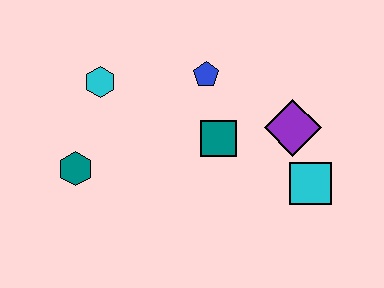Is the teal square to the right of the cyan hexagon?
Yes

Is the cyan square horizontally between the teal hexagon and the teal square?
No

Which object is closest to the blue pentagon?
The teal square is closest to the blue pentagon.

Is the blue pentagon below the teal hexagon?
No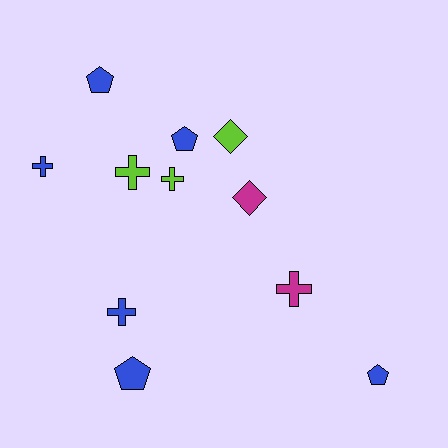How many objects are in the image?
There are 11 objects.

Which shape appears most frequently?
Cross, with 5 objects.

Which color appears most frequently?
Blue, with 6 objects.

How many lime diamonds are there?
There is 1 lime diamond.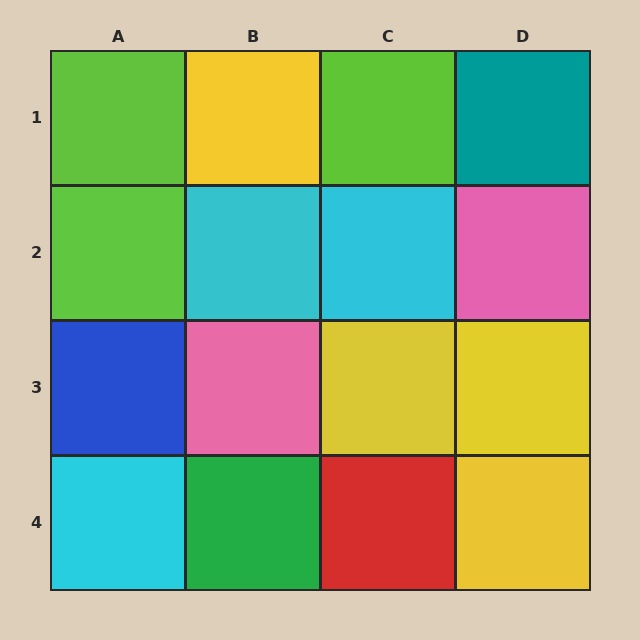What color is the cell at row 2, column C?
Cyan.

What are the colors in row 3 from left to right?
Blue, pink, yellow, yellow.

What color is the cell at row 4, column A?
Cyan.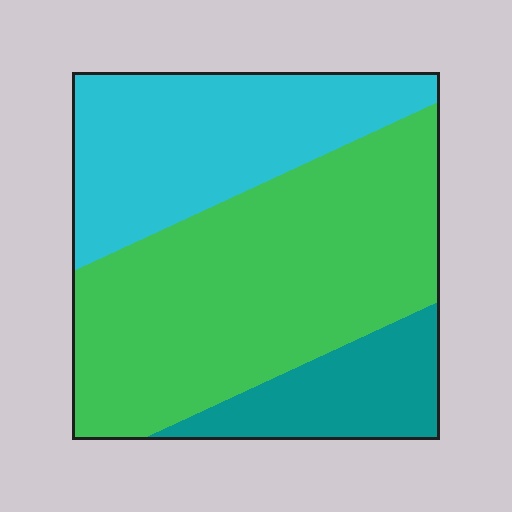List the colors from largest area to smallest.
From largest to smallest: green, cyan, teal.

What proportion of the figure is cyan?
Cyan covers roughly 30% of the figure.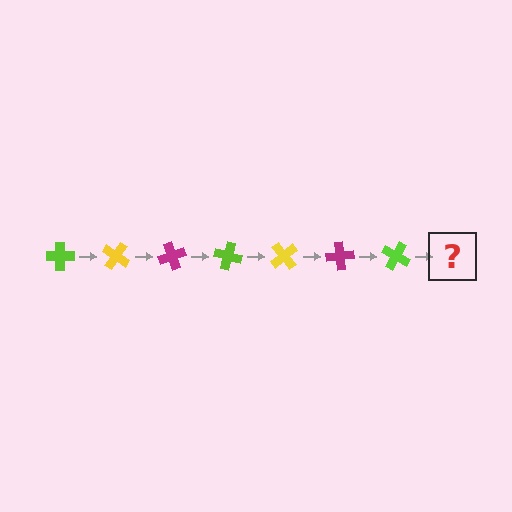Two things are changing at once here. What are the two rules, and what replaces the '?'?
The two rules are that it rotates 35 degrees each step and the color cycles through lime, yellow, and magenta. The '?' should be a yellow cross, rotated 245 degrees from the start.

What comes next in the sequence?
The next element should be a yellow cross, rotated 245 degrees from the start.